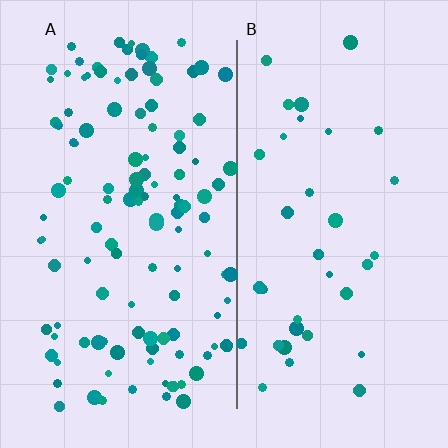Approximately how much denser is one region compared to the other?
Approximately 3.3× — region A over region B.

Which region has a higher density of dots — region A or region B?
A (the left).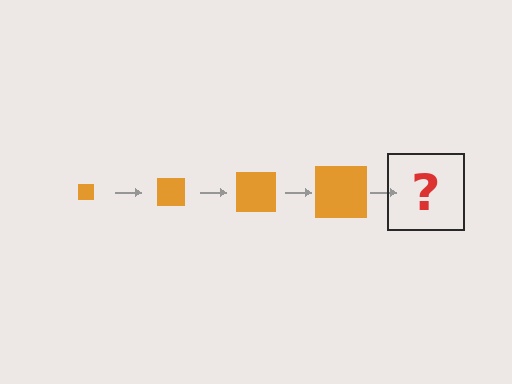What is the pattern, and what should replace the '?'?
The pattern is that the square gets progressively larger each step. The '?' should be an orange square, larger than the previous one.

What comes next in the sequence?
The next element should be an orange square, larger than the previous one.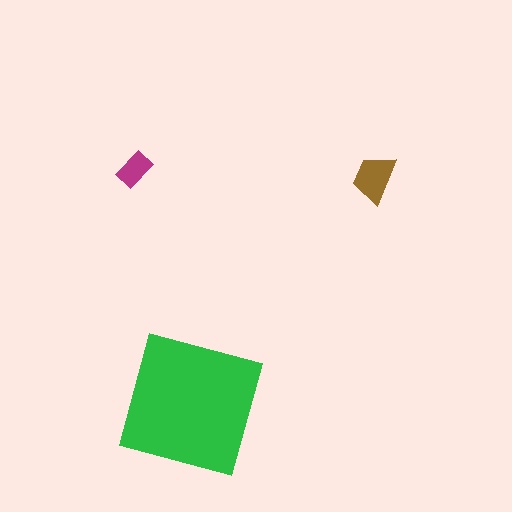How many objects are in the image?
There are 3 objects in the image.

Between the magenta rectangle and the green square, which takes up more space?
The green square.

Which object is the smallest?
The magenta rectangle.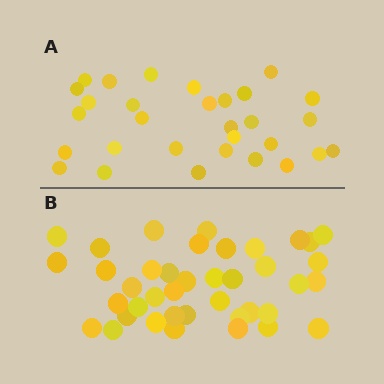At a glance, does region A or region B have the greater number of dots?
Region B (the bottom region) has more dots.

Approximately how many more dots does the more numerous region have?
Region B has roughly 10 or so more dots than region A.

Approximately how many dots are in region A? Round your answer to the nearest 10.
About 30 dots.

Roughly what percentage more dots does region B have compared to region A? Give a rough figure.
About 35% more.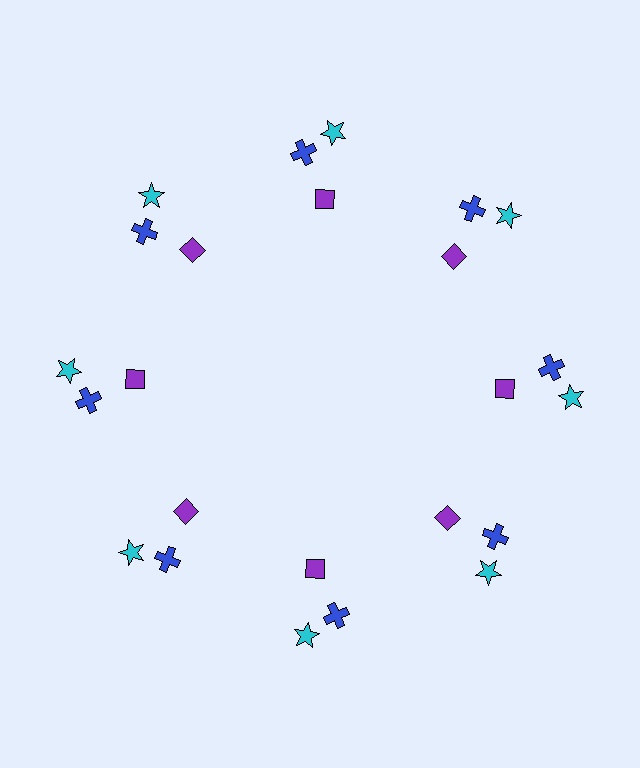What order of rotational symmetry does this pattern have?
This pattern has 8-fold rotational symmetry.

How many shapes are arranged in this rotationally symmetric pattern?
There are 24 shapes, arranged in 8 groups of 3.